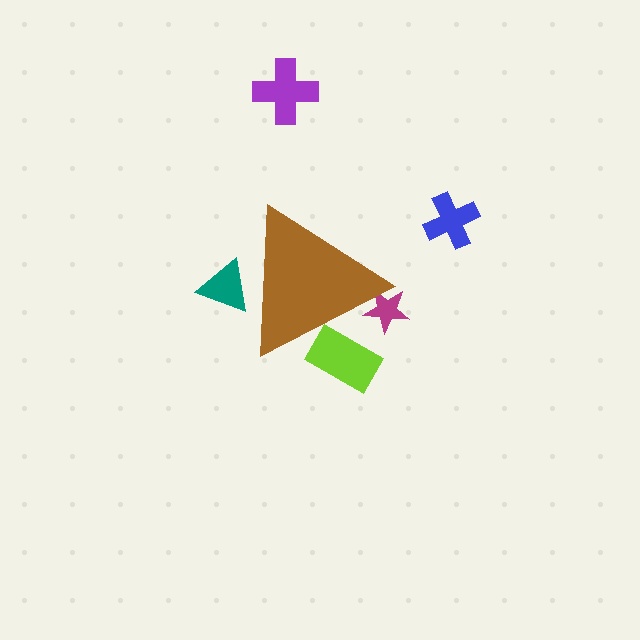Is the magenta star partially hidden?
Yes, the magenta star is partially hidden behind the brown triangle.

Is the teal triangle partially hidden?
Yes, the teal triangle is partially hidden behind the brown triangle.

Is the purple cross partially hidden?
No, the purple cross is fully visible.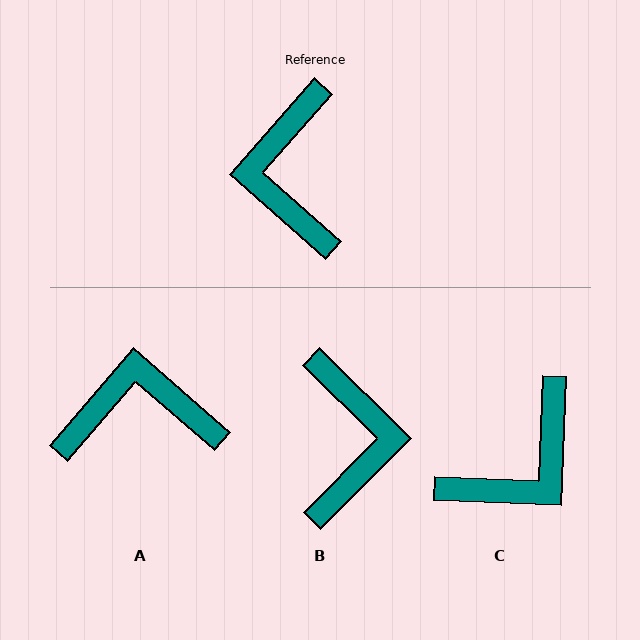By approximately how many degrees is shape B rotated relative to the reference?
Approximately 177 degrees counter-clockwise.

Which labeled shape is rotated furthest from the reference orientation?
B, about 177 degrees away.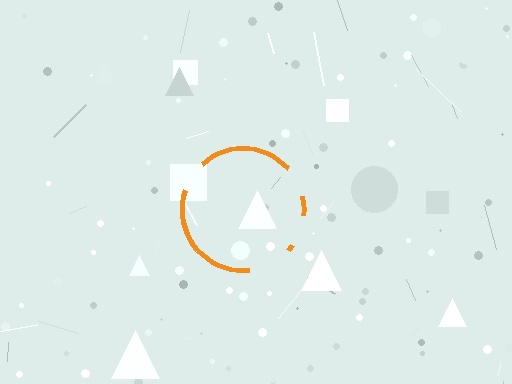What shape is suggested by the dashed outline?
The dashed outline suggests a circle.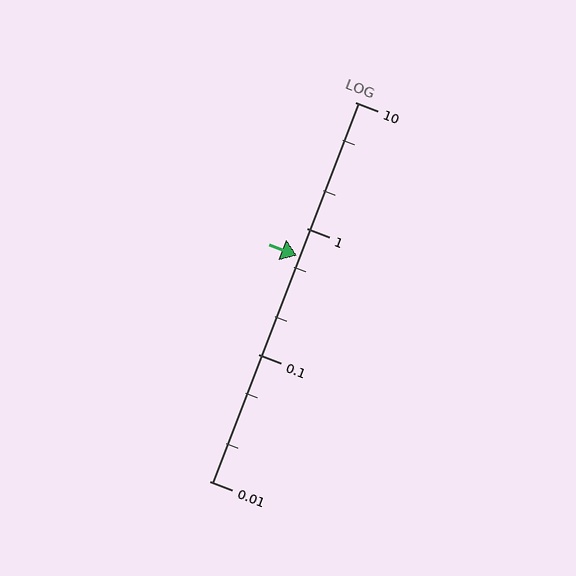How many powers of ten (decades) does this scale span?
The scale spans 3 decades, from 0.01 to 10.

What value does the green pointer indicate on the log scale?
The pointer indicates approximately 0.61.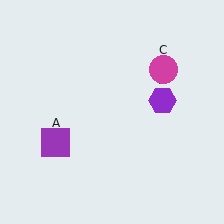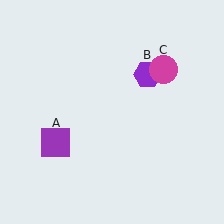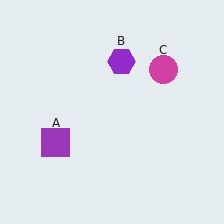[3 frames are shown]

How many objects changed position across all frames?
1 object changed position: purple hexagon (object B).